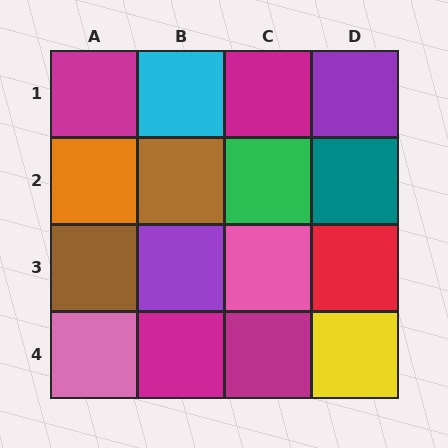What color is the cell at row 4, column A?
Pink.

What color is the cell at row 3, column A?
Brown.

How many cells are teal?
1 cell is teal.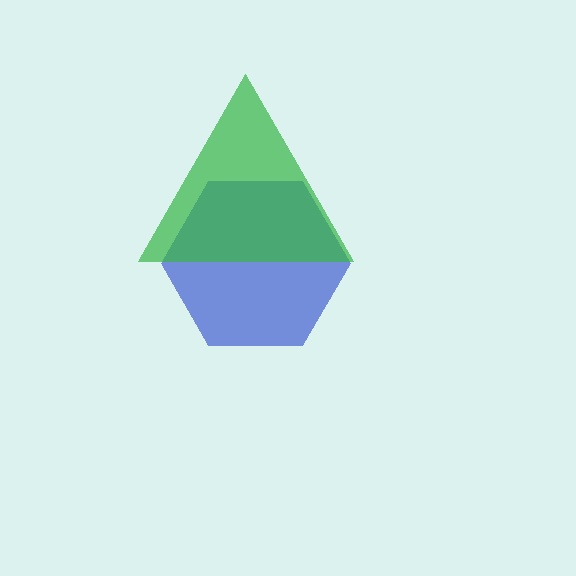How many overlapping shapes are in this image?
There are 2 overlapping shapes in the image.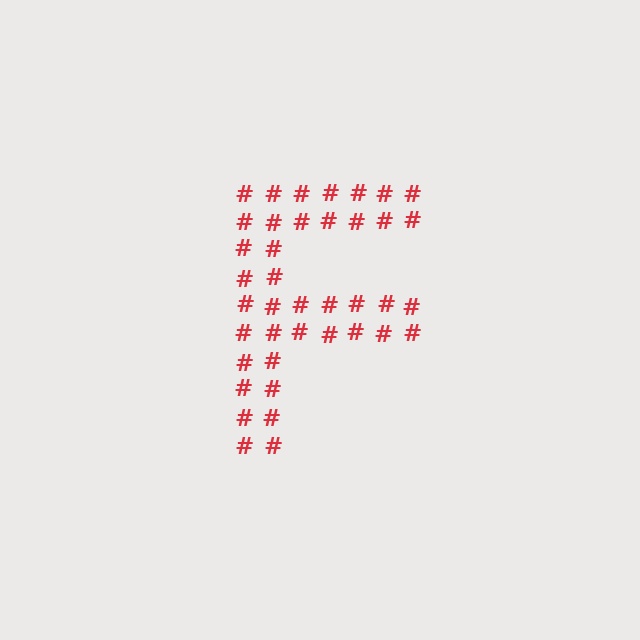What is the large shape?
The large shape is the letter F.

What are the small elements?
The small elements are hash symbols.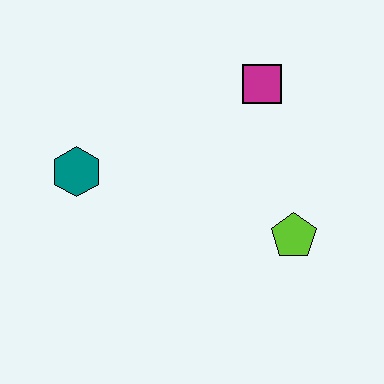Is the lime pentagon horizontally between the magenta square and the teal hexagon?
No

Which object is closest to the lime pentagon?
The magenta square is closest to the lime pentagon.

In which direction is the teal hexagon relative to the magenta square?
The teal hexagon is to the left of the magenta square.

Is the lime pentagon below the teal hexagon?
Yes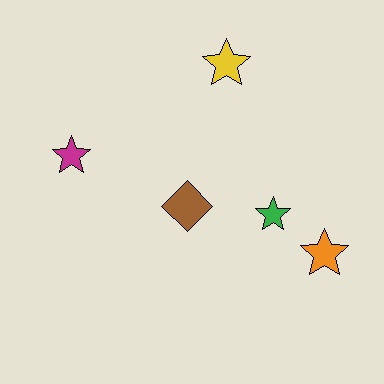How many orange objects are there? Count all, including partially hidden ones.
There is 1 orange object.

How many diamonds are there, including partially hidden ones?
There is 1 diamond.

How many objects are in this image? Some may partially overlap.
There are 5 objects.